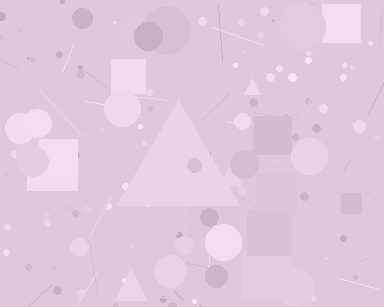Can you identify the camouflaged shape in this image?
The camouflaged shape is a triangle.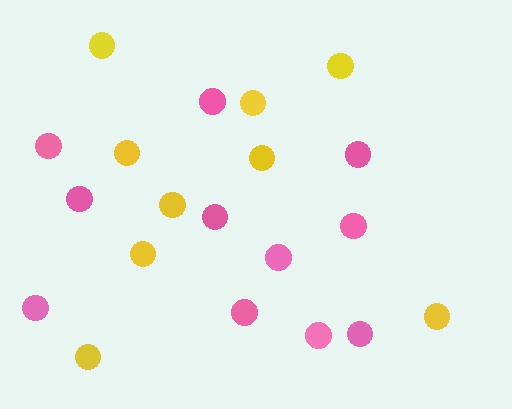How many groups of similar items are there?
There are 2 groups: one group of yellow circles (9) and one group of pink circles (11).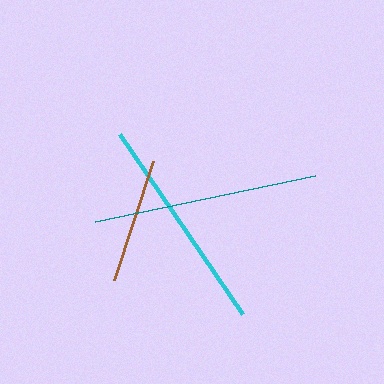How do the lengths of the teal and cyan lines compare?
The teal and cyan lines are approximately the same length.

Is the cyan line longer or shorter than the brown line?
The cyan line is longer than the brown line.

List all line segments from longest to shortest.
From longest to shortest: teal, cyan, brown.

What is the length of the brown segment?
The brown segment is approximately 126 pixels long.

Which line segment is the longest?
The teal line is the longest at approximately 225 pixels.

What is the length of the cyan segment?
The cyan segment is approximately 218 pixels long.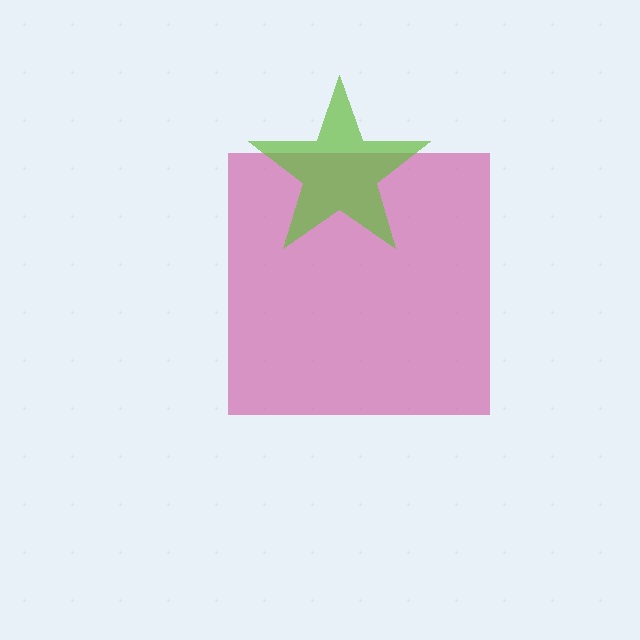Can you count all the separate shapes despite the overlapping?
Yes, there are 2 separate shapes.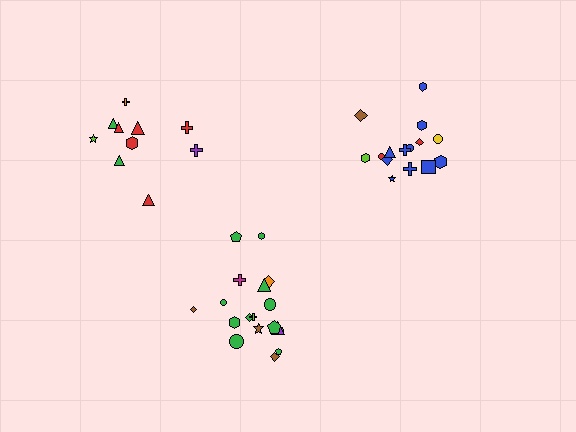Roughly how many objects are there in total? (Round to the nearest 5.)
Roughly 45 objects in total.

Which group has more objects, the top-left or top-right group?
The top-right group.